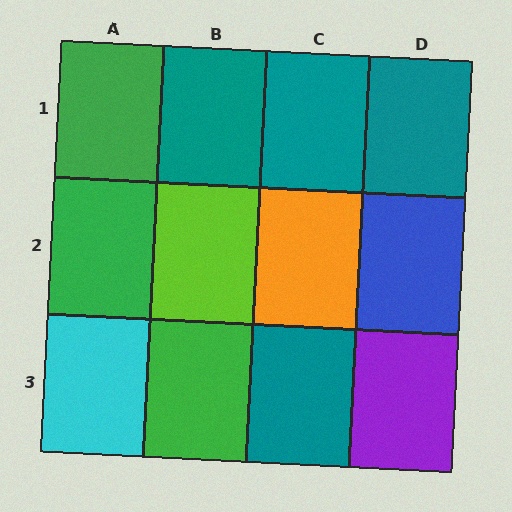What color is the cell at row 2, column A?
Green.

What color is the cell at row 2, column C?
Orange.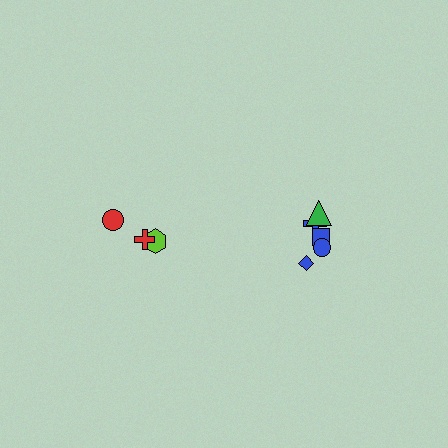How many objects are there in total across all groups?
There are 8 objects.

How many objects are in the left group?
There are 3 objects.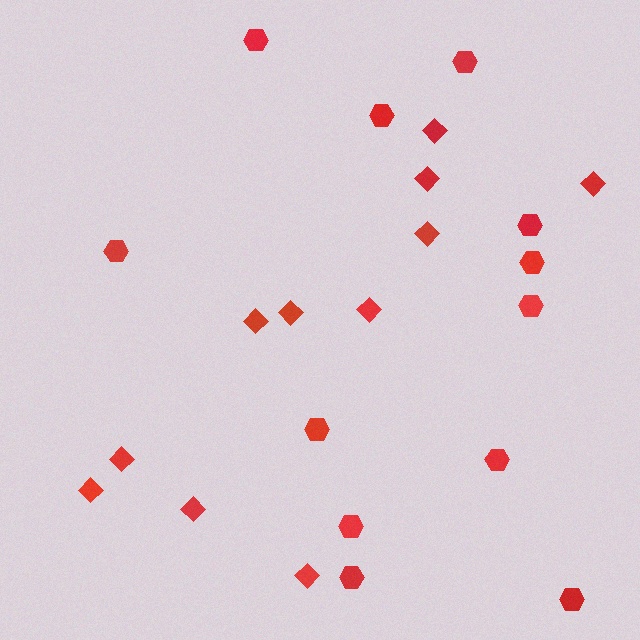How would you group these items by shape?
There are 2 groups: one group of hexagons (12) and one group of diamonds (11).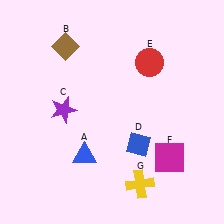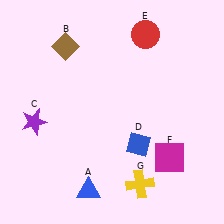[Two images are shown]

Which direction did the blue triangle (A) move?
The blue triangle (A) moved down.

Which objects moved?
The objects that moved are: the blue triangle (A), the purple star (C), the red circle (E).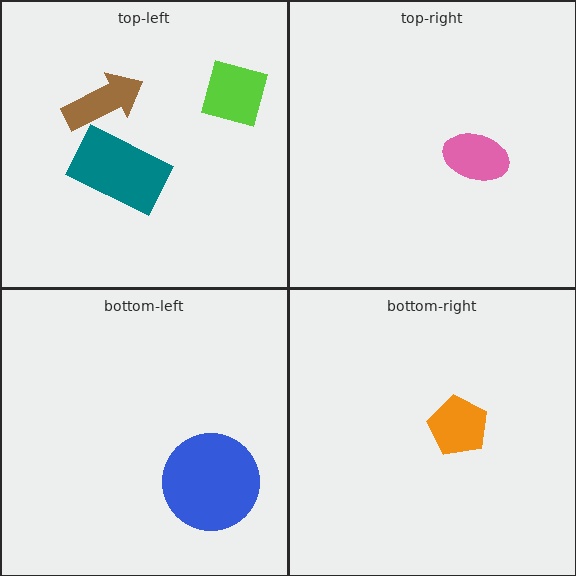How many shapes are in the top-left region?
3.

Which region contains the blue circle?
The bottom-left region.